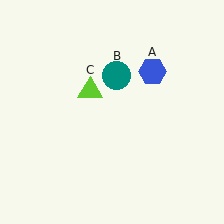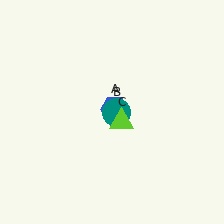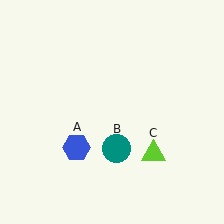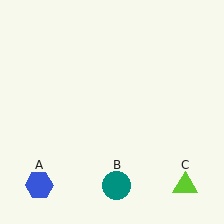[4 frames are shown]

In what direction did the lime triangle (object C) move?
The lime triangle (object C) moved down and to the right.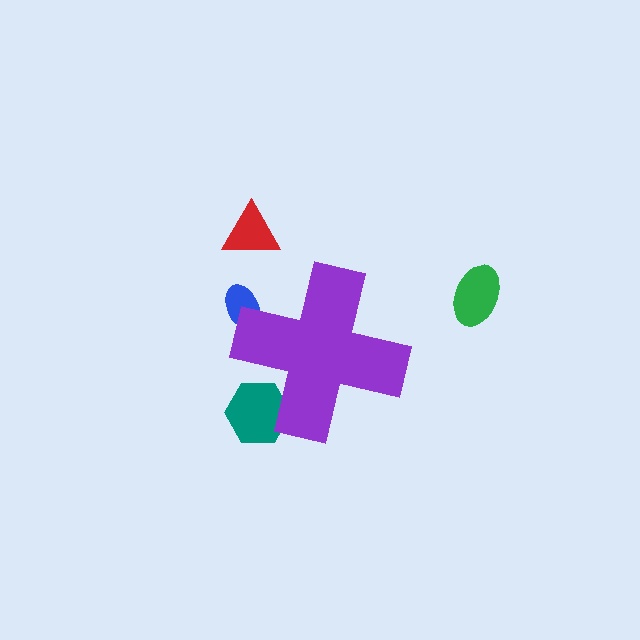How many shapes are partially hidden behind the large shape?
2 shapes are partially hidden.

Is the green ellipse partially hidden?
No, the green ellipse is fully visible.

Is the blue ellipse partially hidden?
Yes, the blue ellipse is partially hidden behind the purple cross.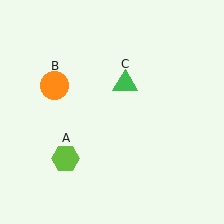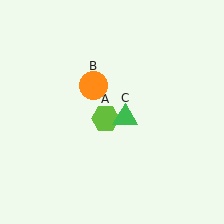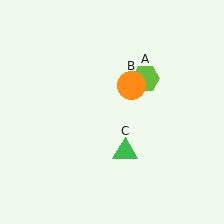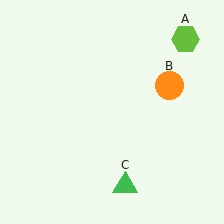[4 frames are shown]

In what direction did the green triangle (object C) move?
The green triangle (object C) moved down.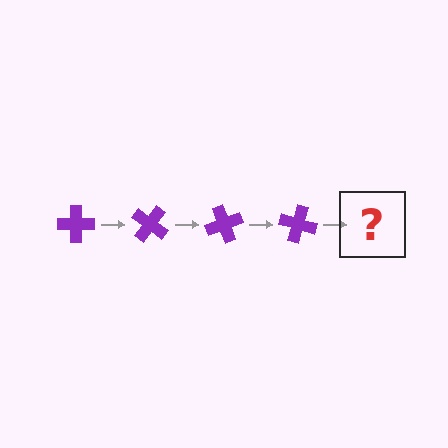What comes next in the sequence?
The next element should be a purple cross rotated 140 degrees.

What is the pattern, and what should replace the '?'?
The pattern is that the cross rotates 35 degrees each step. The '?' should be a purple cross rotated 140 degrees.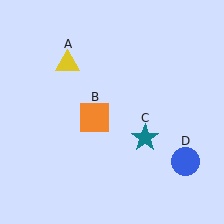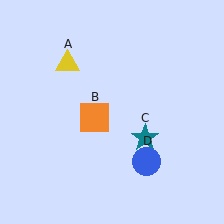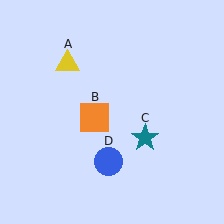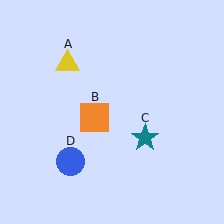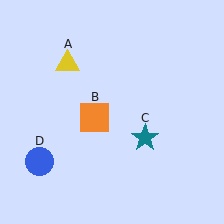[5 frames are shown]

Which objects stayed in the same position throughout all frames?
Yellow triangle (object A) and orange square (object B) and teal star (object C) remained stationary.